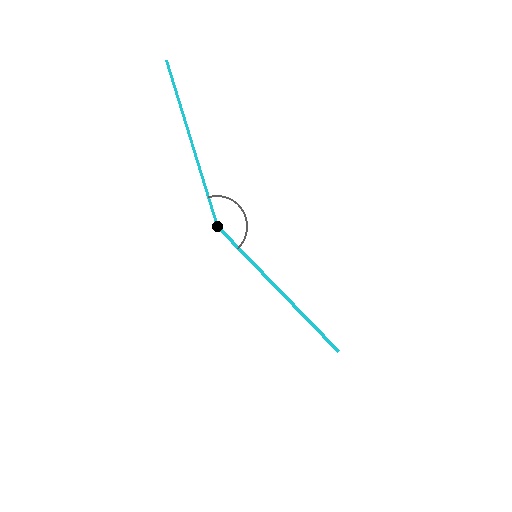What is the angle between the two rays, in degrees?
Approximately 153 degrees.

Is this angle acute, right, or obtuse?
It is obtuse.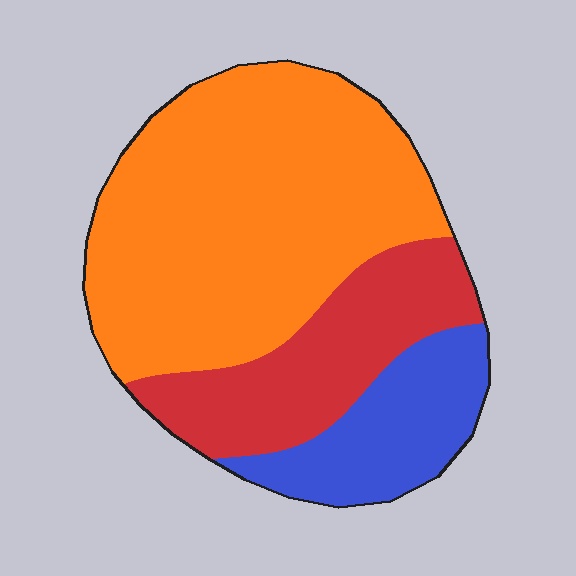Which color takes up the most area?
Orange, at roughly 60%.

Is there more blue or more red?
Red.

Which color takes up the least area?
Blue, at roughly 20%.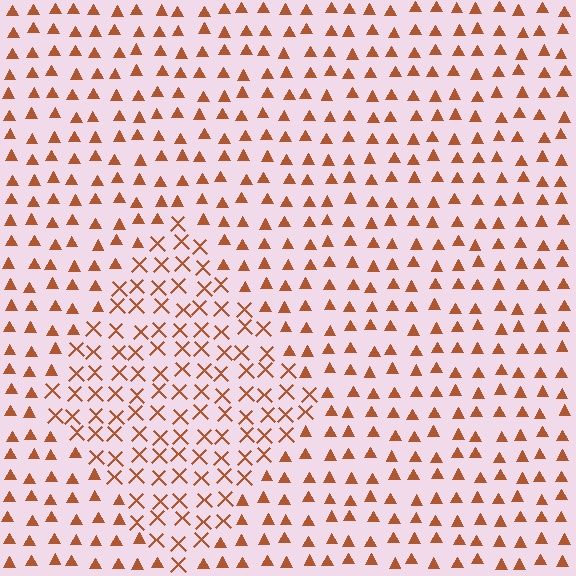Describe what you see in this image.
The image is filled with small brown elements arranged in a uniform grid. A diamond-shaped region contains X marks, while the surrounding area contains triangles. The boundary is defined purely by the change in element shape.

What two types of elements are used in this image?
The image uses X marks inside the diamond region and triangles outside it.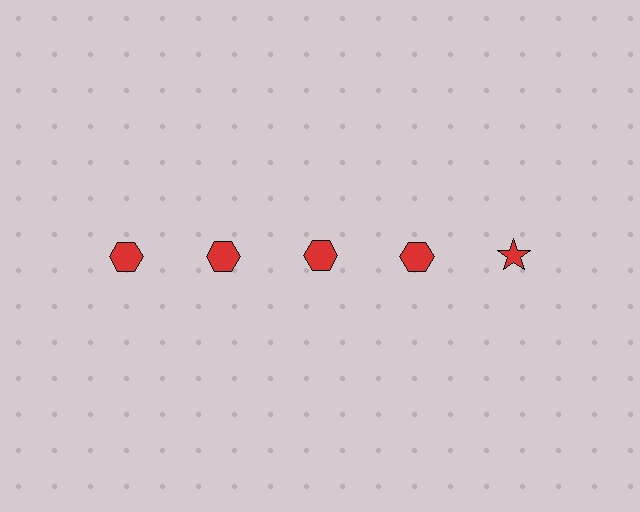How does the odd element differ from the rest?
It has a different shape: star instead of hexagon.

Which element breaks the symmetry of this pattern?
The red star in the top row, rightmost column breaks the symmetry. All other shapes are red hexagons.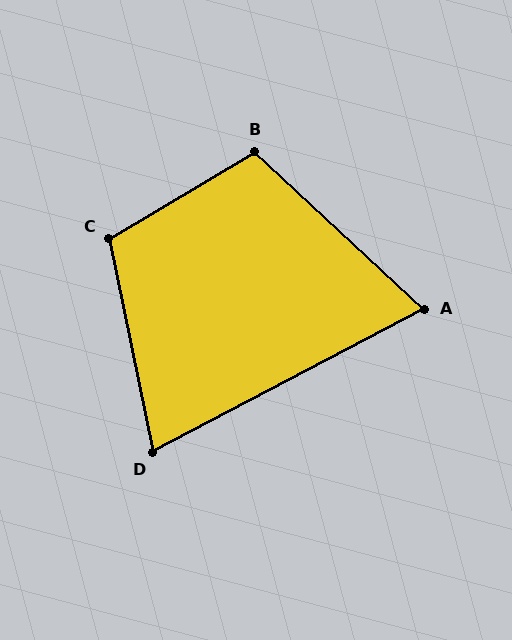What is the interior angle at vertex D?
Approximately 74 degrees (acute).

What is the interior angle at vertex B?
Approximately 106 degrees (obtuse).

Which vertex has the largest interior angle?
C, at approximately 109 degrees.